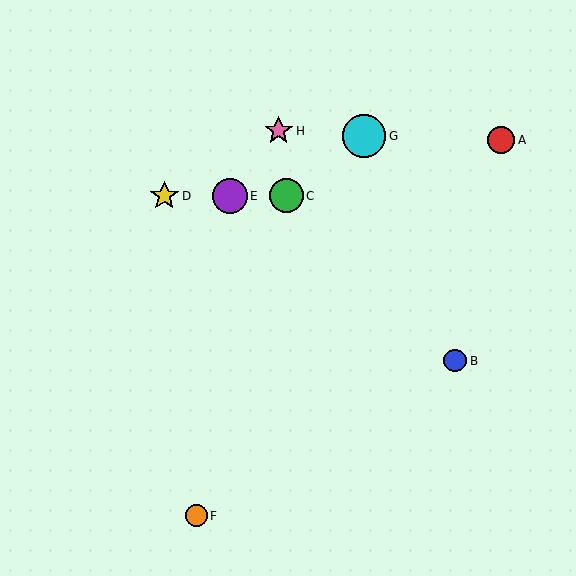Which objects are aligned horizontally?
Objects C, D, E are aligned horizontally.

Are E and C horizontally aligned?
Yes, both are at y≈196.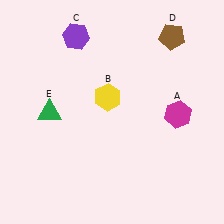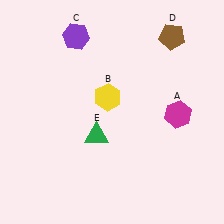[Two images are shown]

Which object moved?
The green triangle (E) moved right.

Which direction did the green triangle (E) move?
The green triangle (E) moved right.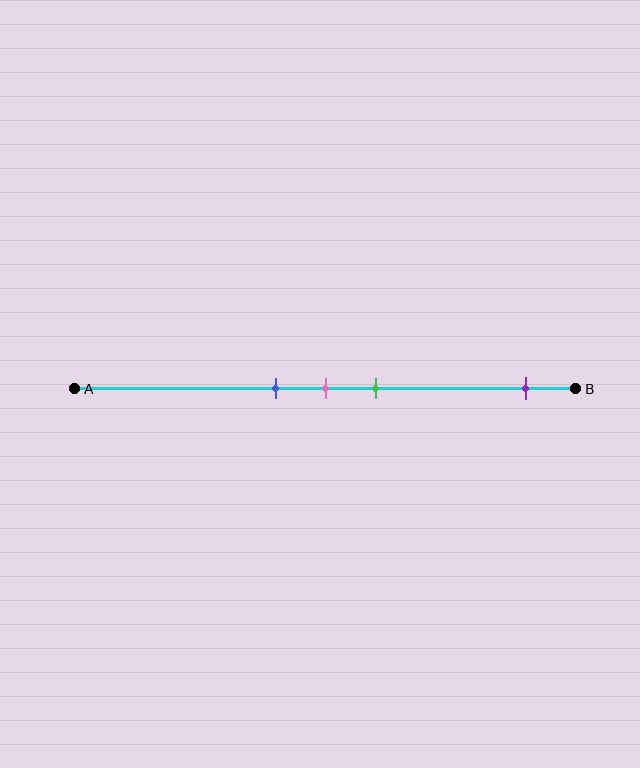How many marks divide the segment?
There are 4 marks dividing the segment.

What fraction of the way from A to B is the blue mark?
The blue mark is approximately 40% (0.4) of the way from A to B.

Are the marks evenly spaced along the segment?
No, the marks are not evenly spaced.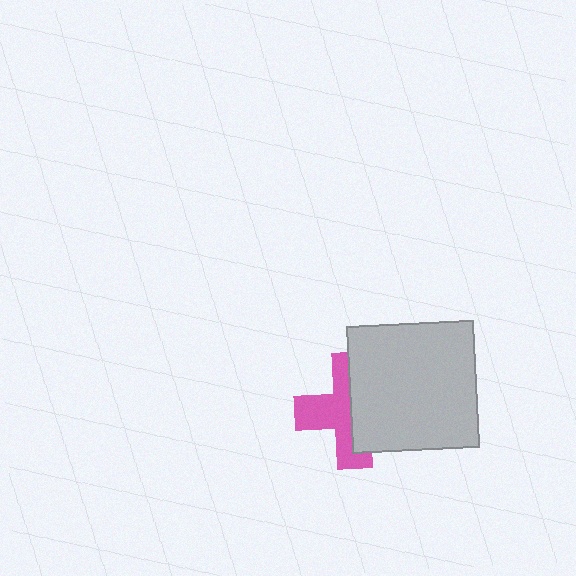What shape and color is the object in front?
The object in front is a light gray square.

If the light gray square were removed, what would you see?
You would see the complete pink cross.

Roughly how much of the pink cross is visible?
About half of it is visible (roughly 51%).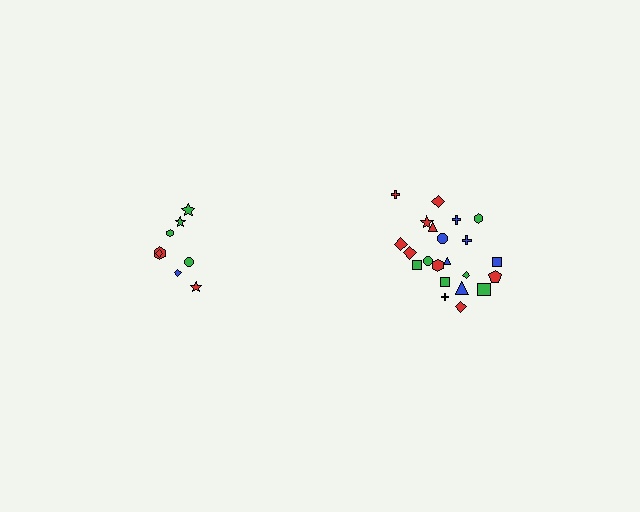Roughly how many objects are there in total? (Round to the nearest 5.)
Roughly 30 objects in total.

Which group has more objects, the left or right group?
The right group.